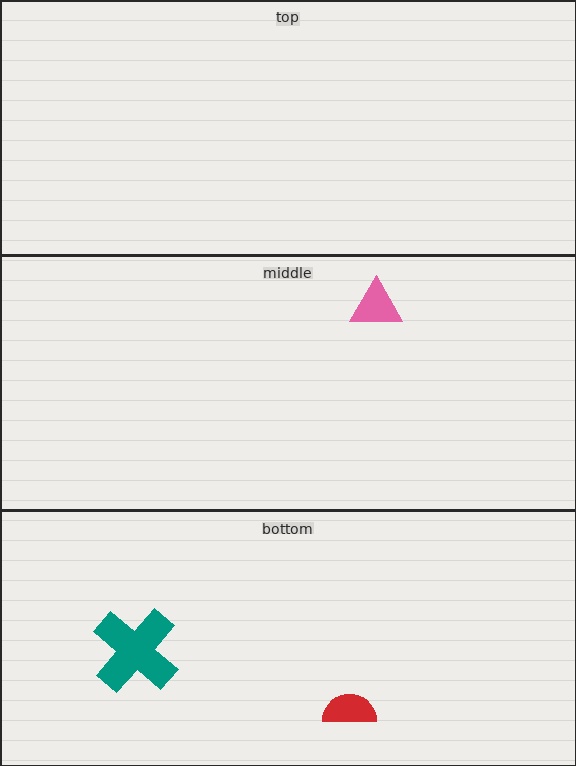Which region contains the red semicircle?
The bottom region.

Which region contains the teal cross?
The bottom region.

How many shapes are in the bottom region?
2.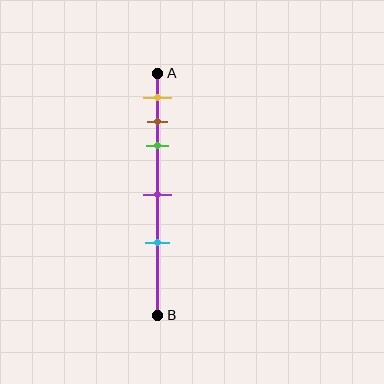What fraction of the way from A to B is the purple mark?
The purple mark is approximately 50% (0.5) of the way from A to B.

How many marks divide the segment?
There are 5 marks dividing the segment.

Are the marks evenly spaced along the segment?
No, the marks are not evenly spaced.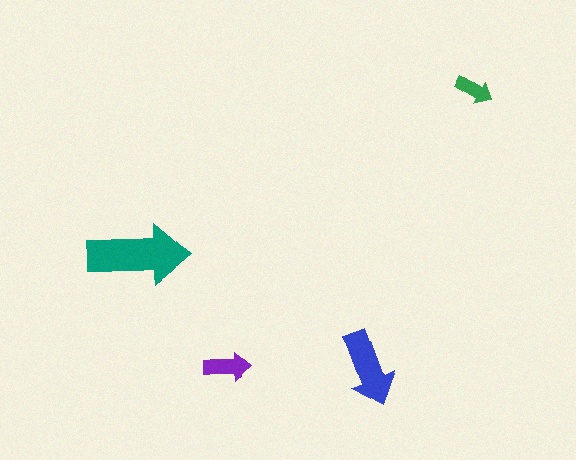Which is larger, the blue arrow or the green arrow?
The blue one.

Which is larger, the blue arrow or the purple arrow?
The blue one.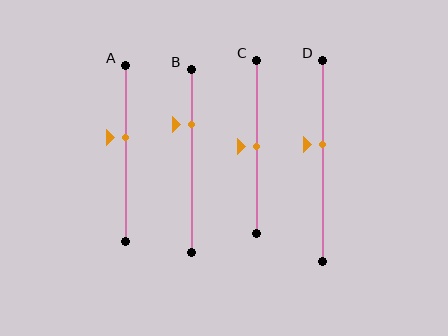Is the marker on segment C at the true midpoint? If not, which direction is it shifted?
Yes, the marker on segment C is at the true midpoint.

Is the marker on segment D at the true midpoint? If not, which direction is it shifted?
No, the marker on segment D is shifted upward by about 8% of the segment length.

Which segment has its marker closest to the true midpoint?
Segment C has its marker closest to the true midpoint.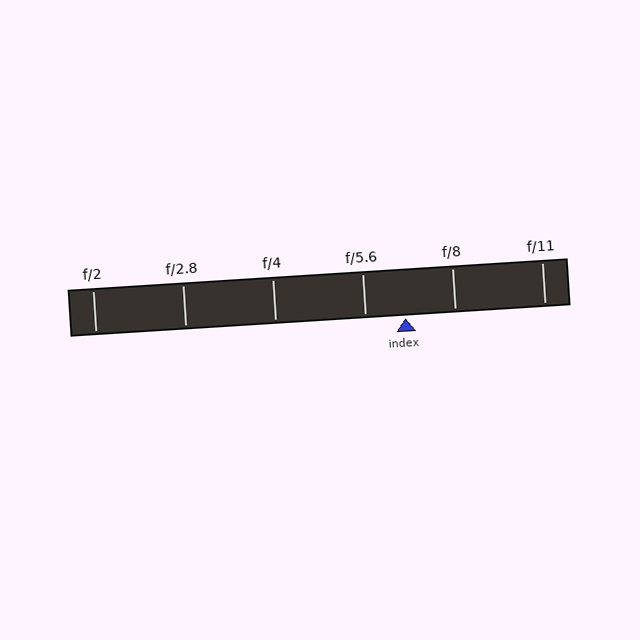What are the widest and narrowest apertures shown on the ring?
The widest aperture shown is f/2 and the narrowest is f/11.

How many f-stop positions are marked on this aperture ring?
There are 6 f-stop positions marked.